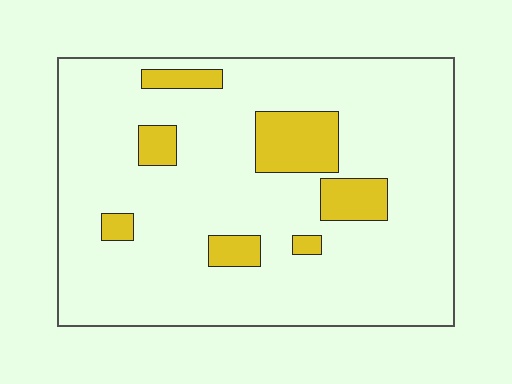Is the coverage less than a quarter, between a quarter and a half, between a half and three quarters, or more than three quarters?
Less than a quarter.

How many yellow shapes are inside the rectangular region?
7.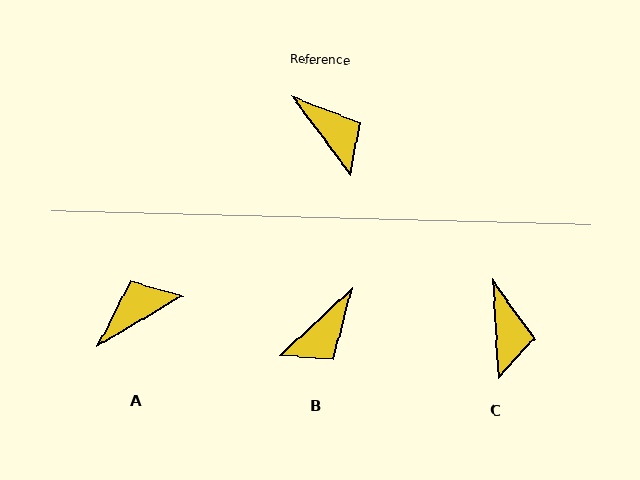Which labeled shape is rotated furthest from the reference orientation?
A, about 84 degrees away.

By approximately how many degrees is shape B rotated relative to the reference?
Approximately 83 degrees clockwise.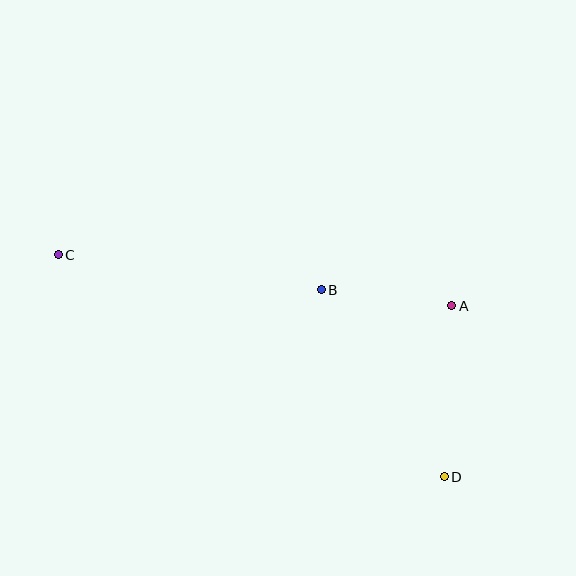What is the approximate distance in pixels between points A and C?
The distance between A and C is approximately 397 pixels.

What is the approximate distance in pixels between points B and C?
The distance between B and C is approximately 265 pixels.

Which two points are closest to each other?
Points A and B are closest to each other.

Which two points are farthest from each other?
Points C and D are farthest from each other.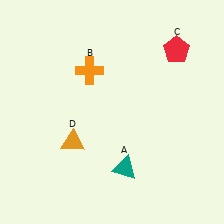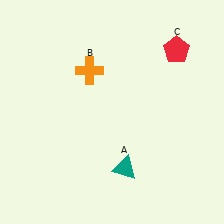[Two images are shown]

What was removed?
The orange triangle (D) was removed in Image 2.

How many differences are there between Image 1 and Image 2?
There is 1 difference between the two images.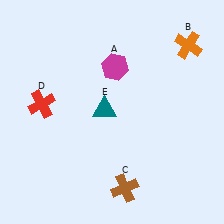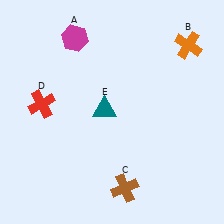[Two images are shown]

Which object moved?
The magenta hexagon (A) moved left.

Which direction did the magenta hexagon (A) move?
The magenta hexagon (A) moved left.